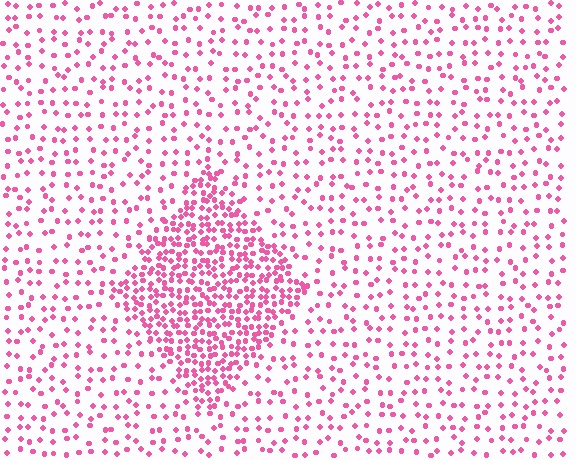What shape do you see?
I see a diamond.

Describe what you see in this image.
The image contains small pink elements arranged at two different densities. A diamond-shaped region is visible where the elements are more densely packed than the surrounding area.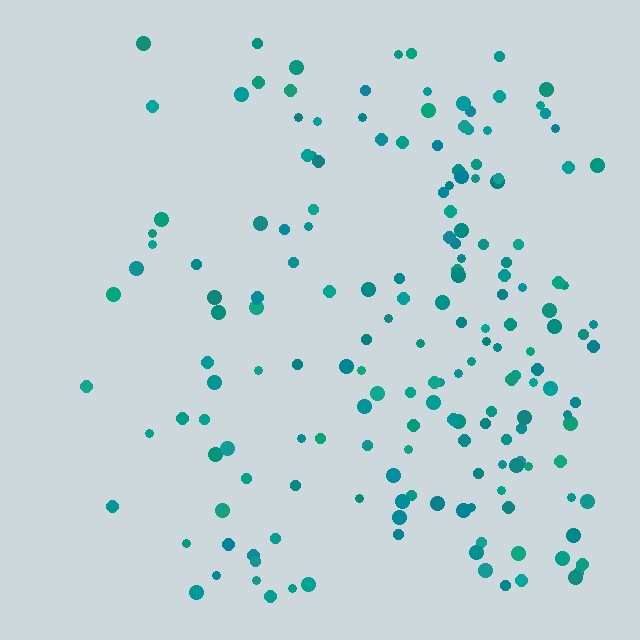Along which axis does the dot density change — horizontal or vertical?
Horizontal.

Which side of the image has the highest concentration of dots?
The right.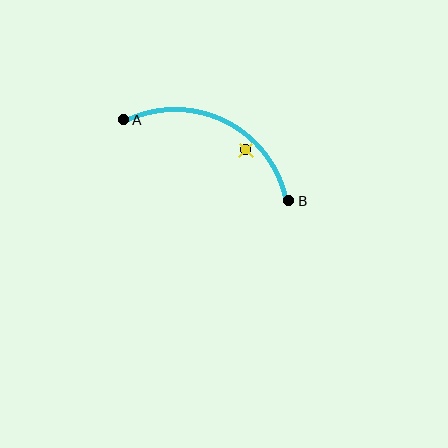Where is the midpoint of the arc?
The arc midpoint is the point on the curve farthest from the straight line joining A and B. It sits above that line.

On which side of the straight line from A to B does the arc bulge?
The arc bulges above the straight line connecting A and B.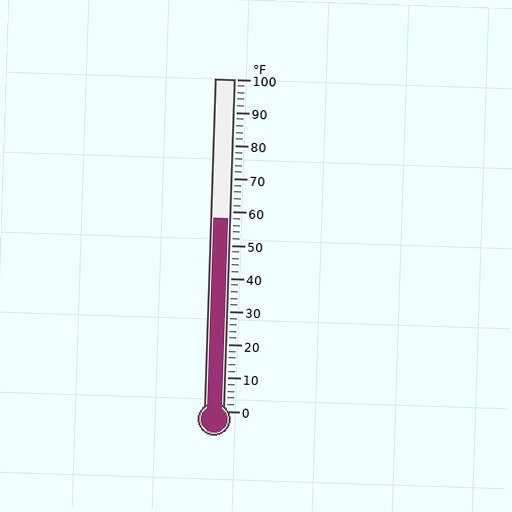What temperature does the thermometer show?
The thermometer shows approximately 58°F.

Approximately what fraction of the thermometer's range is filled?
The thermometer is filled to approximately 60% of its range.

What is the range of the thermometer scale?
The thermometer scale ranges from 0°F to 100°F.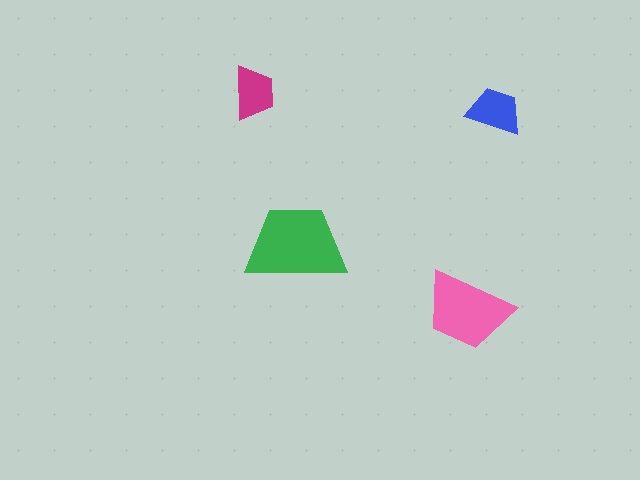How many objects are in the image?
There are 4 objects in the image.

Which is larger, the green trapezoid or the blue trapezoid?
The green one.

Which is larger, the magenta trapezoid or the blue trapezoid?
The blue one.